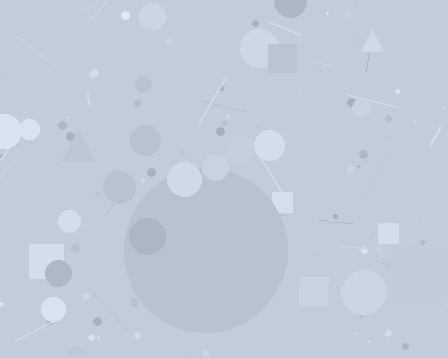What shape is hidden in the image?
A circle is hidden in the image.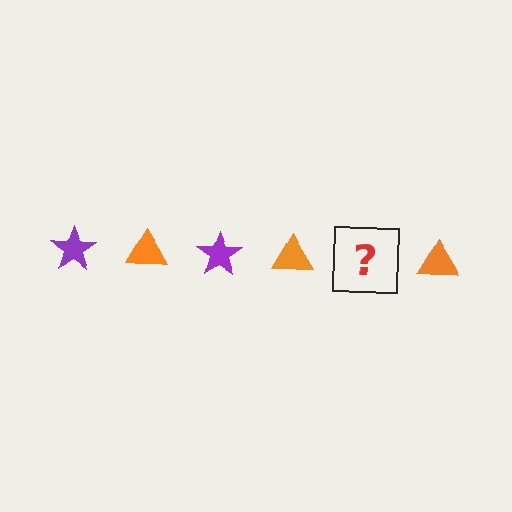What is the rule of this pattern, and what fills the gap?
The rule is that the pattern alternates between purple star and orange triangle. The gap should be filled with a purple star.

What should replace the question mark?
The question mark should be replaced with a purple star.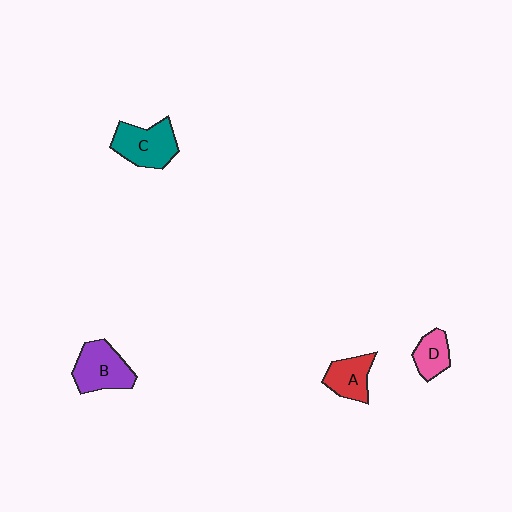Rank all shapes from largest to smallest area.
From largest to smallest: C (teal), B (purple), A (red), D (pink).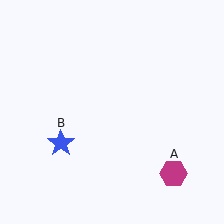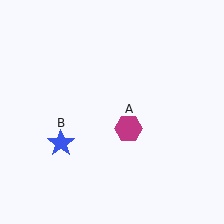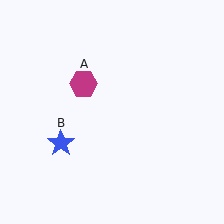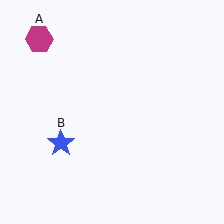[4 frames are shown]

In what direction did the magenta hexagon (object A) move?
The magenta hexagon (object A) moved up and to the left.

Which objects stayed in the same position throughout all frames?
Blue star (object B) remained stationary.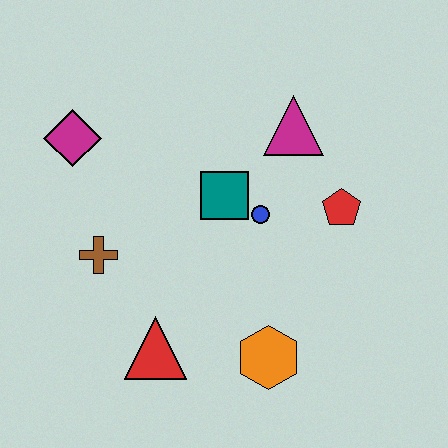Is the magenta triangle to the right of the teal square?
Yes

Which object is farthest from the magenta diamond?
The orange hexagon is farthest from the magenta diamond.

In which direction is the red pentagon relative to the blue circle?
The red pentagon is to the right of the blue circle.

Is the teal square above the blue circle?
Yes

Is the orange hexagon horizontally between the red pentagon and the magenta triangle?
No